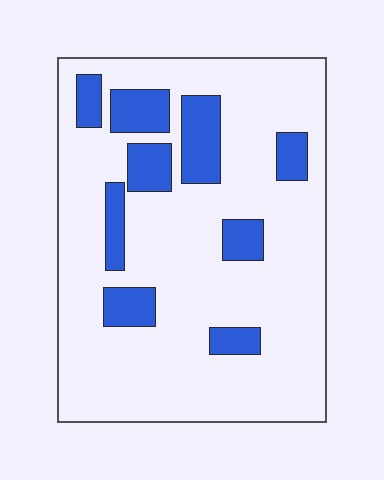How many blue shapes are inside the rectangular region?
9.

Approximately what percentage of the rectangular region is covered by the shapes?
Approximately 20%.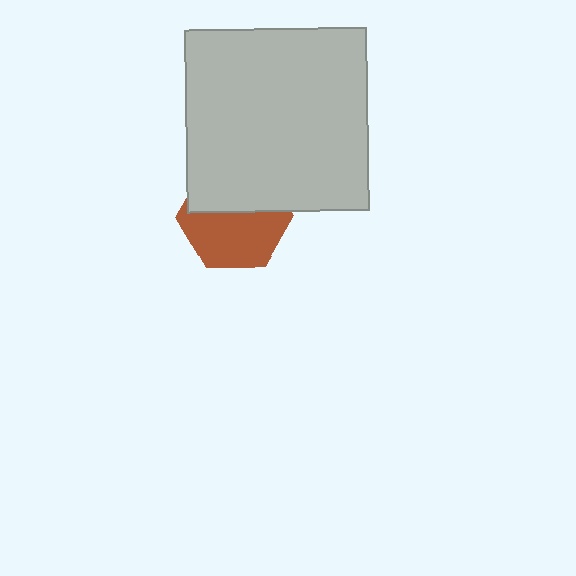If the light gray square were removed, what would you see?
You would see the complete brown hexagon.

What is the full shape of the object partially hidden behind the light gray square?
The partially hidden object is a brown hexagon.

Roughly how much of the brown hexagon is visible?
About half of it is visible (roughly 56%).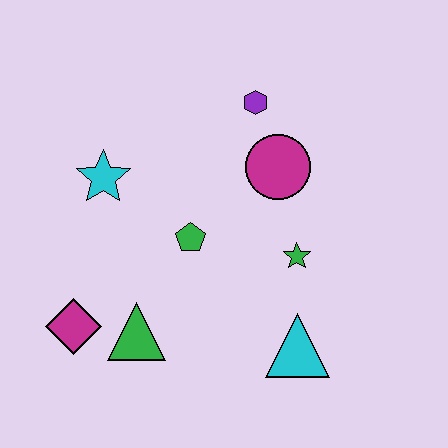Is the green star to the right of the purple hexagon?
Yes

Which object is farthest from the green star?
The magenta diamond is farthest from the green star.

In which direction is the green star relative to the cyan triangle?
The green star is above the cyan triangle.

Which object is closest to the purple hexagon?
The magenta circle is closest to the purple hexagon.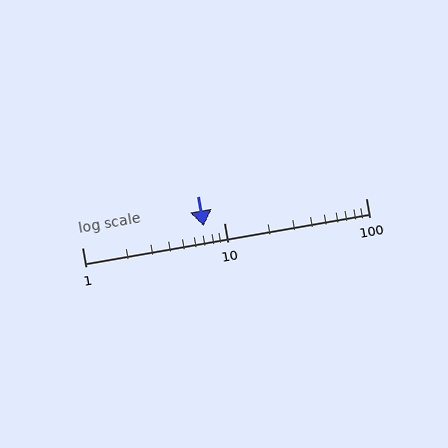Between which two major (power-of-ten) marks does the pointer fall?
The pointer is between 1 and 10.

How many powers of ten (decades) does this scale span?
The scale spans 2 decades, from 1 to 100.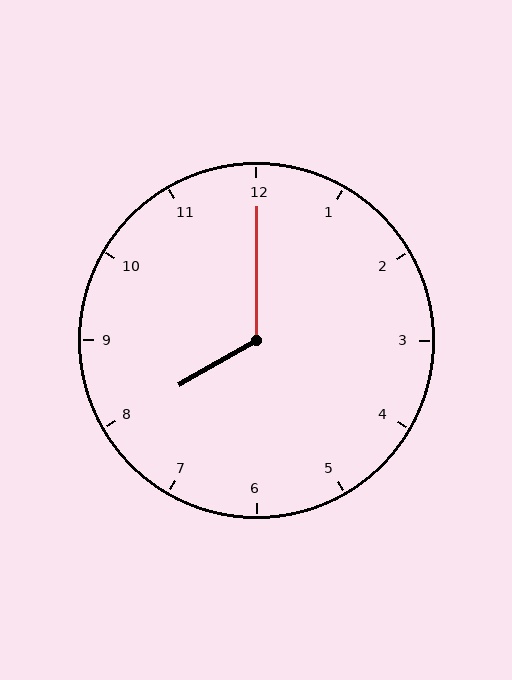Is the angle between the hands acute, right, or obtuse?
It is obtuse.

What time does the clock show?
8:00.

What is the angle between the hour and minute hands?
Approximately 120 degrees.